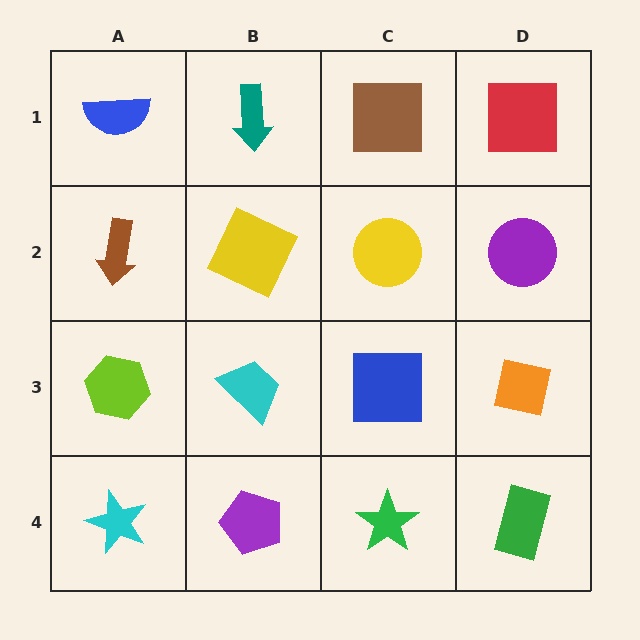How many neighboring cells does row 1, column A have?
2.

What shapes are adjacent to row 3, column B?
A yellow square (row 2, column B), a purple pentagon (row 4, column B), a lime hexagon (row 3, column A), a blue square (row 3, column C).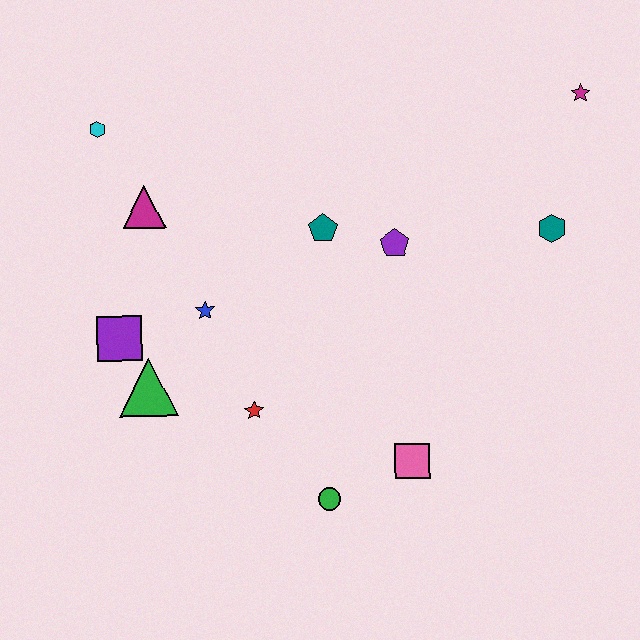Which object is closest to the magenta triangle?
The cyan hexagon is closest to the magenta triangle.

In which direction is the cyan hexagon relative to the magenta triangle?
The cyan hexagon is above the magenta triangle.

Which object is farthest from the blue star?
The magenta star is farthest from the blue star.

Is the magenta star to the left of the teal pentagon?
No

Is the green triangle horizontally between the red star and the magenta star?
No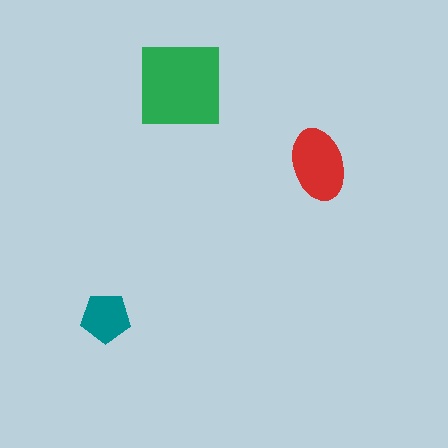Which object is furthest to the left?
The teal pentagon is leftmost.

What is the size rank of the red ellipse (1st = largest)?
2nd.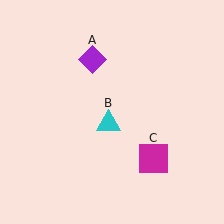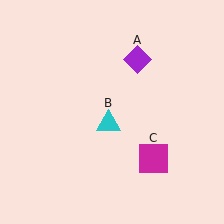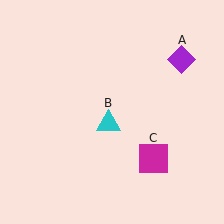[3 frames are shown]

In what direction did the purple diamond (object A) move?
The purple diamond (object A) moved right.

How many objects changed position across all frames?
1 object changed position: purple diamond (object A).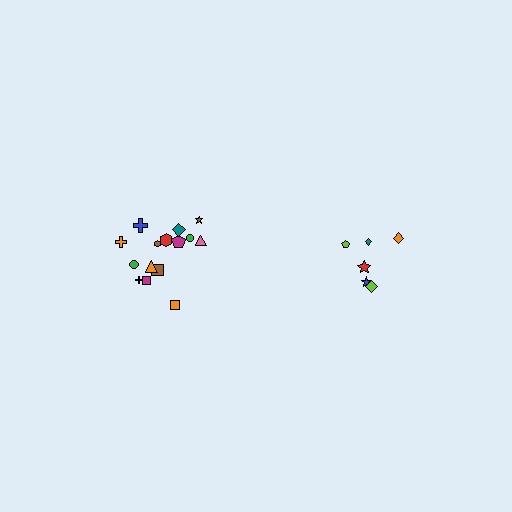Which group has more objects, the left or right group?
The left group.